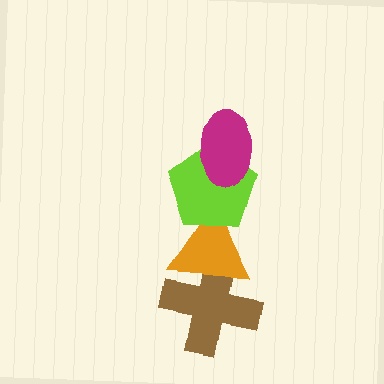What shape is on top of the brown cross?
The orange triangle is on top of the brown cross.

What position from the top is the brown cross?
The brown cross is 4th from the top.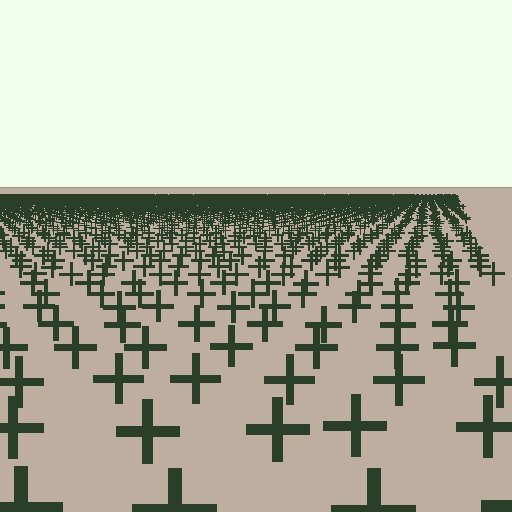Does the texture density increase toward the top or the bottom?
Density increases toward the top.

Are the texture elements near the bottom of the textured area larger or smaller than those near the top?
Larger. Near the bottom, elements are closer to the viewer and appear at a bigger on-screen size.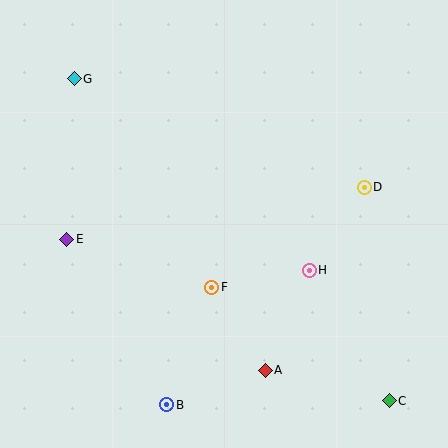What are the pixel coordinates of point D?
Point D is at (364, 187).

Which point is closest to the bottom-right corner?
Point C is closest to the bottom-right corner.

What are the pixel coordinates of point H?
Point H is at (309, 270).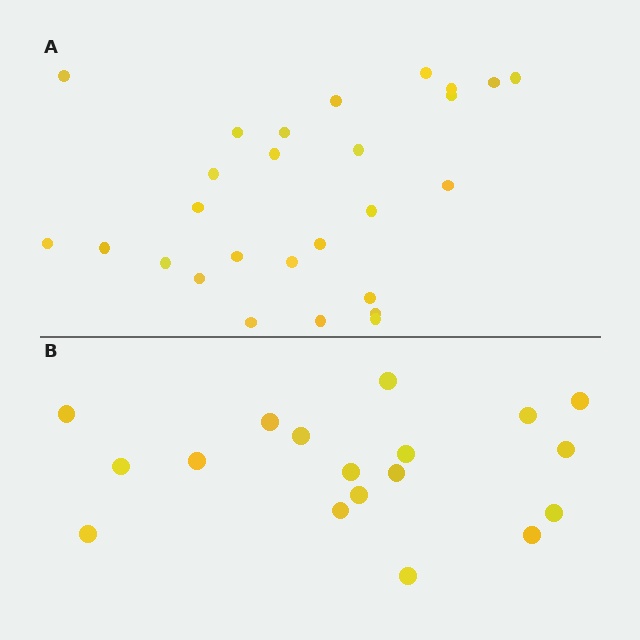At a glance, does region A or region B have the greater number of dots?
Region A (the top region) has more dots.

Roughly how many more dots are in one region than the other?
Region A has roughly 8 or so more dots than region B.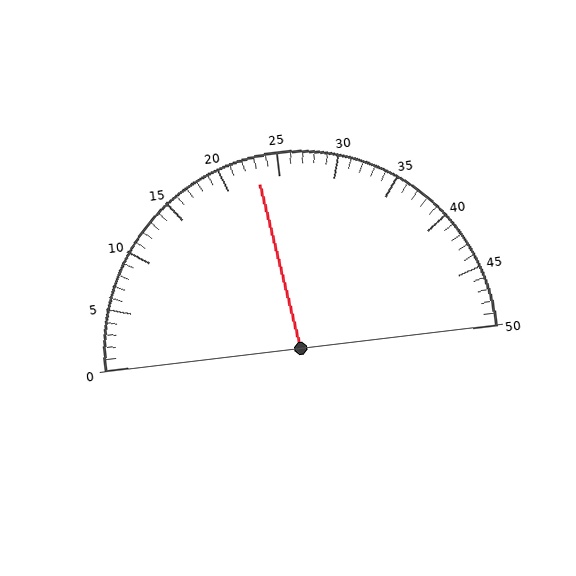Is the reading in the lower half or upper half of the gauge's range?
The reading is in the lower half of the range (0 to 50).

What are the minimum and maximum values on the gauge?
The gauge ranges from 0 to 50.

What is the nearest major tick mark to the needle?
The nearest major tick mark is 25.